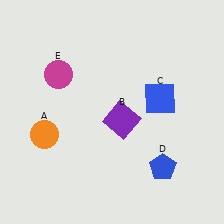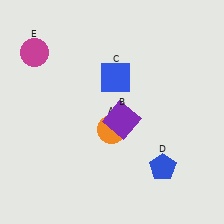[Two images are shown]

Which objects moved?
The objects that moved are: the orange circle (A), the blue square (C), the magenta circle (E).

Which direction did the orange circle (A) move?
The orange circle (A) moved right.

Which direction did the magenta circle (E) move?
The magenta circle (E) moved left.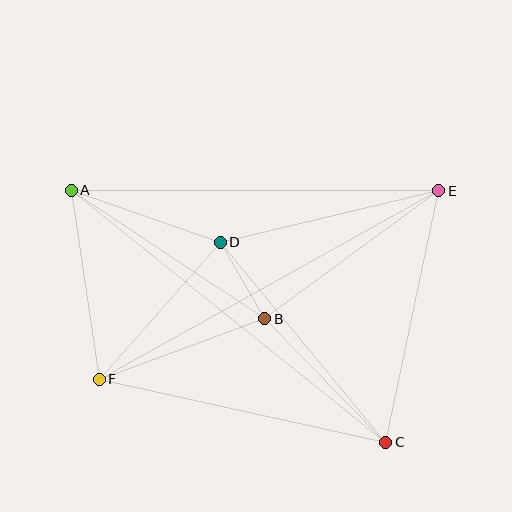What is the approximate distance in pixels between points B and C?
The distance between B and C is approximately 173 pixels.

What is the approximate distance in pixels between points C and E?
The distance between C and E is approximately 257 pixels.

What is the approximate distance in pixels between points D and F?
The distance between D and F is approximately 183 pixels.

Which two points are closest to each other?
Points B and D are closest to each other.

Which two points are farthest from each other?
Points A and C are farthest from each other.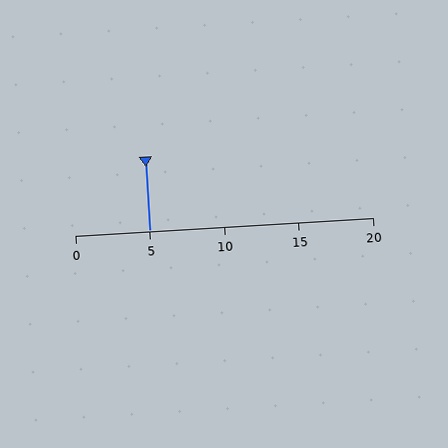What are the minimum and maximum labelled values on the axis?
The axis runs from 0 to 20.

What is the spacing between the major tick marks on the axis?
The major ticks are spaced 5 apart.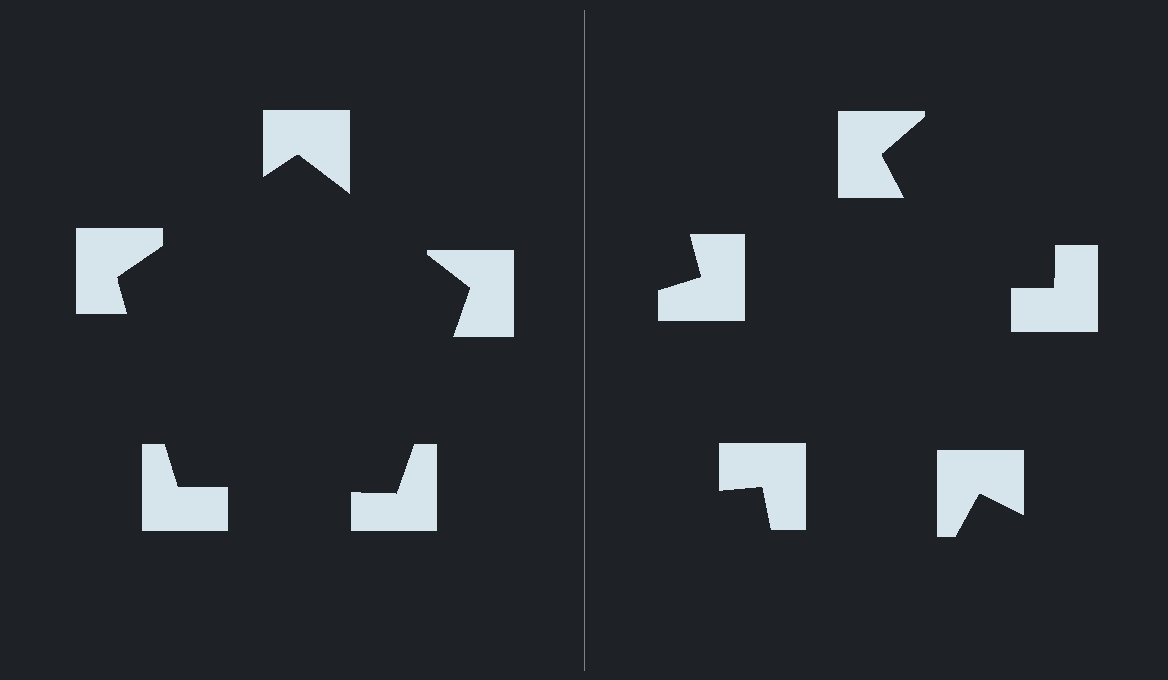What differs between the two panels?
The notched squares are positioned identically on both sides; only the wedge orientations differ. On the left they align to a pentagon; on the right they are misaligned.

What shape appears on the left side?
An illusory pentagon.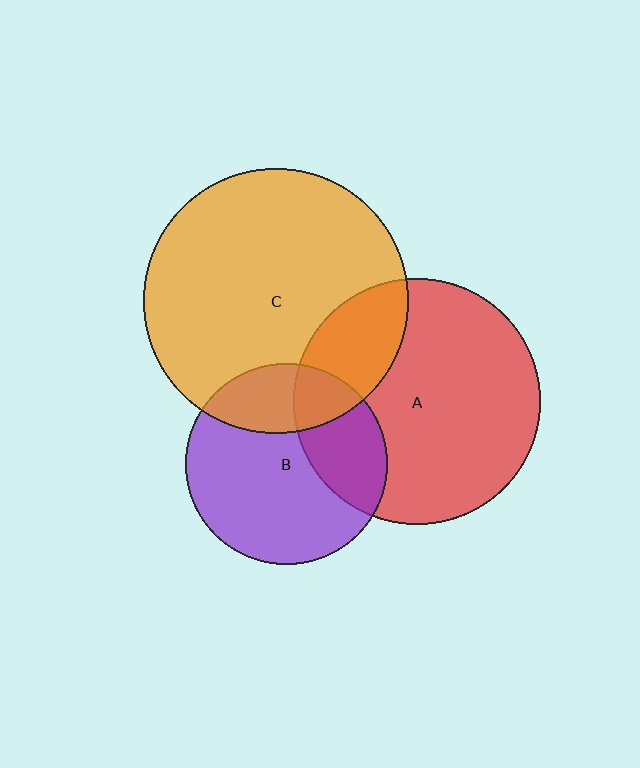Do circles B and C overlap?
Yes.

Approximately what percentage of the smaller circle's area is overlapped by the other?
Approximately 25%.